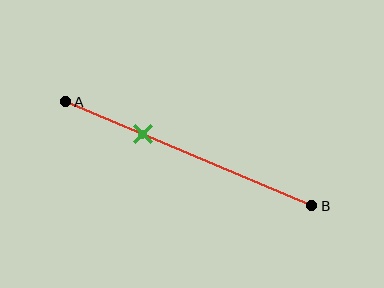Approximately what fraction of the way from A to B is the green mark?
The green mark is approximately 30% of the way from A to B.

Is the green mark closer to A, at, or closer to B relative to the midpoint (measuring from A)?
The green mark is closer to point A than the midpoint of segment AB.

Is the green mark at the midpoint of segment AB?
No, the mark is at about 30% from A, not at the 50% midpoint.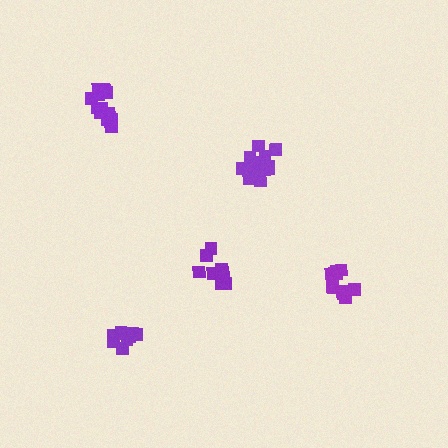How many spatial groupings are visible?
There are 5 spatial groupings.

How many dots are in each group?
Group 1: 9 dots, Group 2: 14 dots, Group 3: 9 dots, Group 4: 14 dots, Group 5: 12 dots (58 total).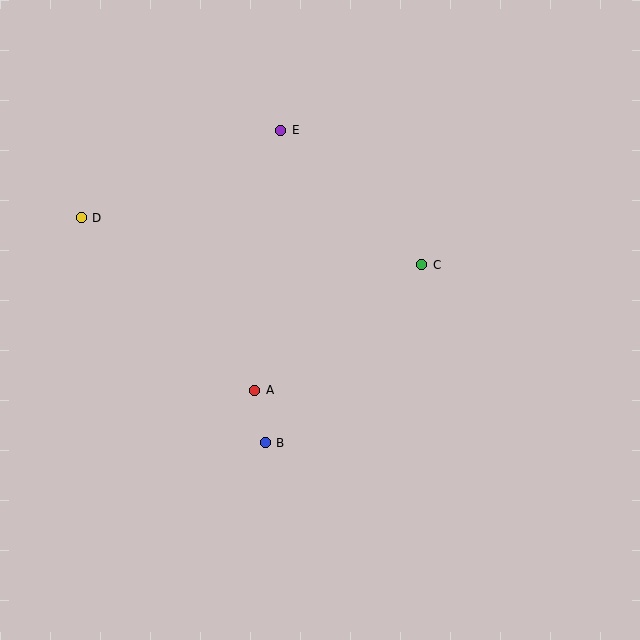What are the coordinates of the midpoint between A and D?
The midpoint between A and D is at (168, 304).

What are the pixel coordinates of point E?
Point E is at (281, 130).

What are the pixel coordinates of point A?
Point A is at (255, 390).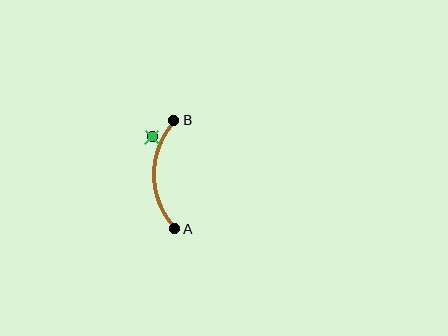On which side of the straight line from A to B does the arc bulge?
The arc bulges to the left of the straight line connecting A and B.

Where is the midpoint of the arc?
The arc midpoint is the point on the curve farthest from the straight line joining A and B. It sits to the left of that line.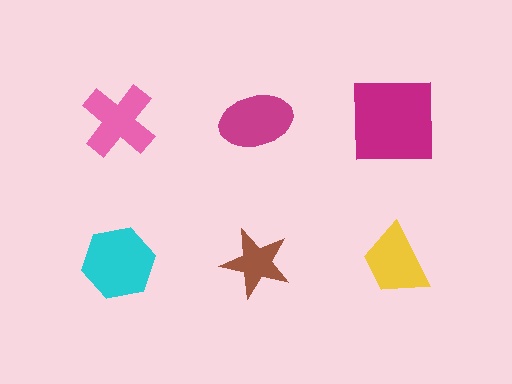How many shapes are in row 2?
3 shapes.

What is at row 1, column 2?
A magenta ellipse.